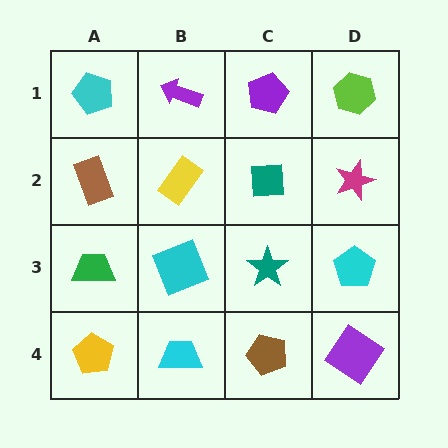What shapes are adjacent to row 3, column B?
A yellow rectangle (row 2, column B), a cyan trapezoid (row 4, column B), a green trapezoid (row 3, column A), a teal star (row 3, column C).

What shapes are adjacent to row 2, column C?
A purple pentagon (row 1, column C), a teal star (row 3, column C), a yellow rectangle (row 2, column B), a magenta star (row 2, column D).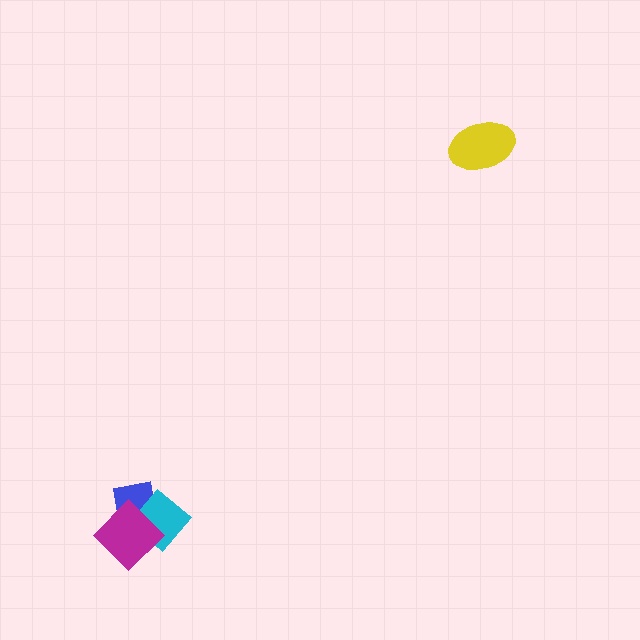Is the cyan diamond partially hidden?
Yes, it is partially covered by another shape.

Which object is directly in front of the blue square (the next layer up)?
The cyan diamond is directly in front of the blue square.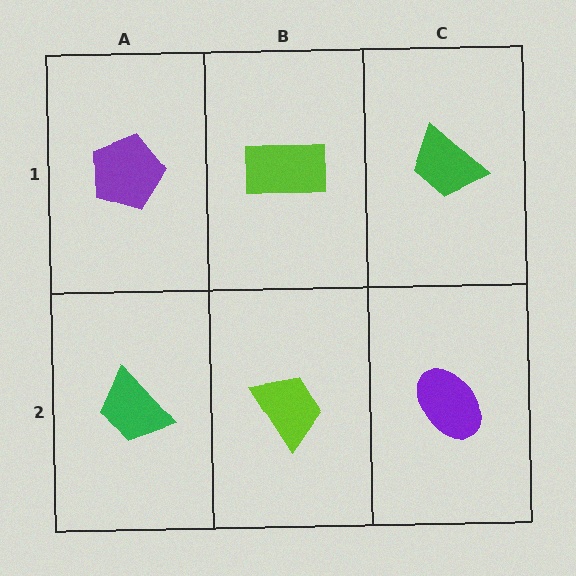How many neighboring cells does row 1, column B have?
3.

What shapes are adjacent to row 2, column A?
A purple pentagon (row 1, column A), a lime trapezoid (row 2, column B).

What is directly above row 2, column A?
A purple pentagon.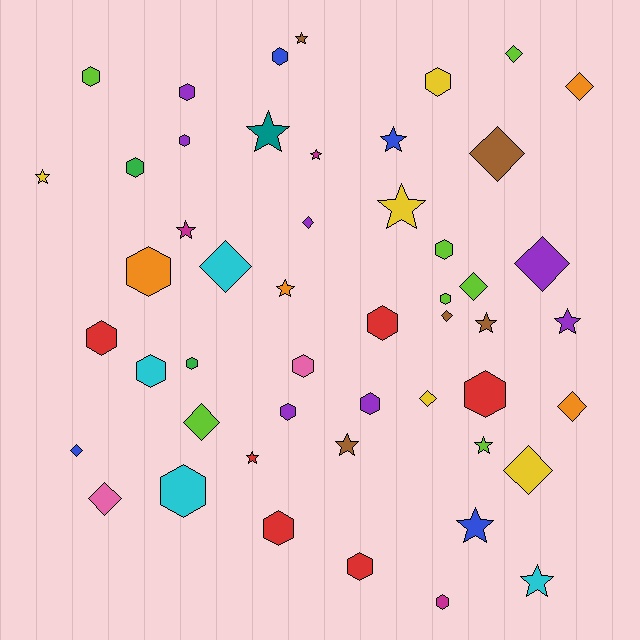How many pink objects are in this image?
There are 2 pink objects.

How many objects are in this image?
There are 50 objects.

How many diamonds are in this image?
There are 14 diamonds.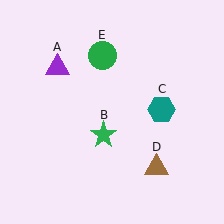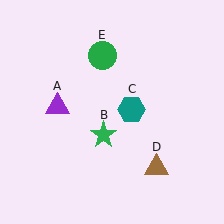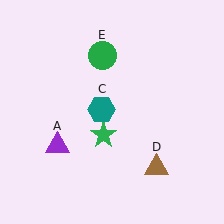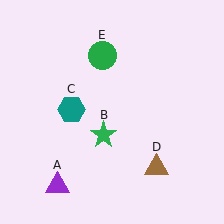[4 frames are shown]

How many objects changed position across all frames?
2 objects changed position: purple triangle (object A), teal hexagon (object C).